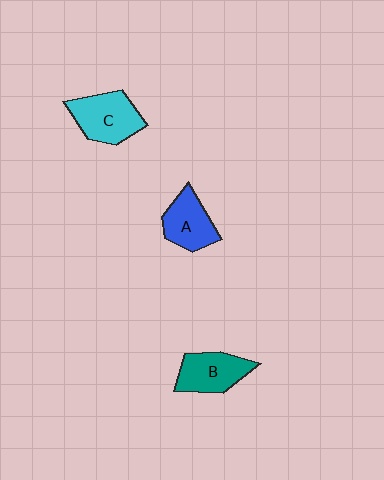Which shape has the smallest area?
Shape A (blue).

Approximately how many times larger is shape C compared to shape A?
Approximately 1.2 times.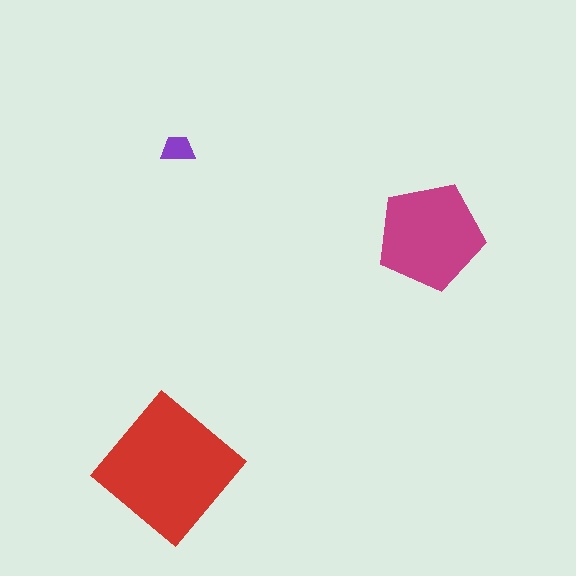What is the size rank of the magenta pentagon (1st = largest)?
2nd.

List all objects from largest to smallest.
The red diamond, the magenta pentagon, the purple trapezoid.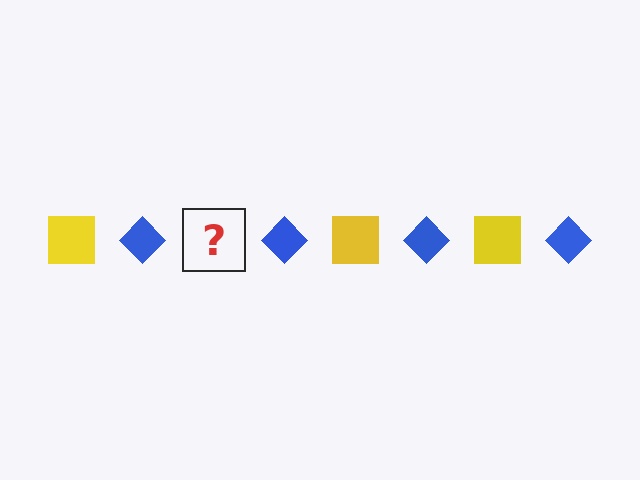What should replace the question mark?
The question mark should be replaced with a yellow square.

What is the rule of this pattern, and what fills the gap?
The rule is that the pattern alternates between yellow square and blue diamond. The gap should be filled with a yellow square.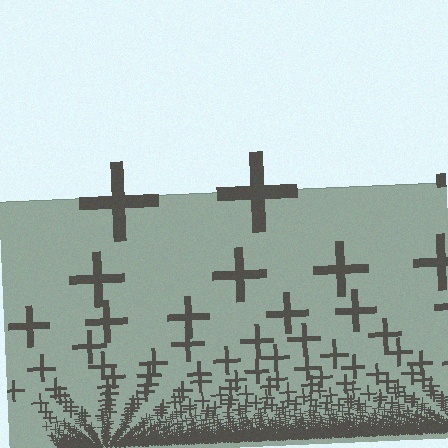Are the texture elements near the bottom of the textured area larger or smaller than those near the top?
Smaller. The gradient is inverted — elements near the bottom are smaller and denser.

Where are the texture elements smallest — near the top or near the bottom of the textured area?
Near the bottom.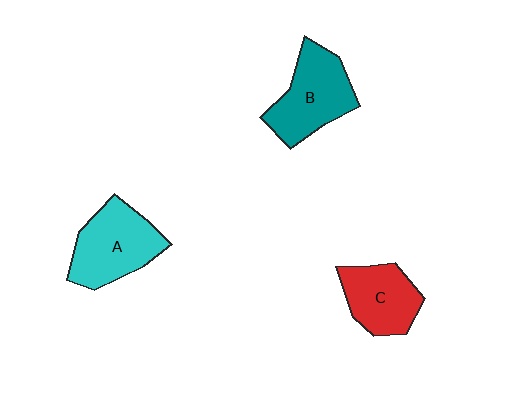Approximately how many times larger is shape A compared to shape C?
Approximately 1.2 times.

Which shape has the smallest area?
Shape C (red).